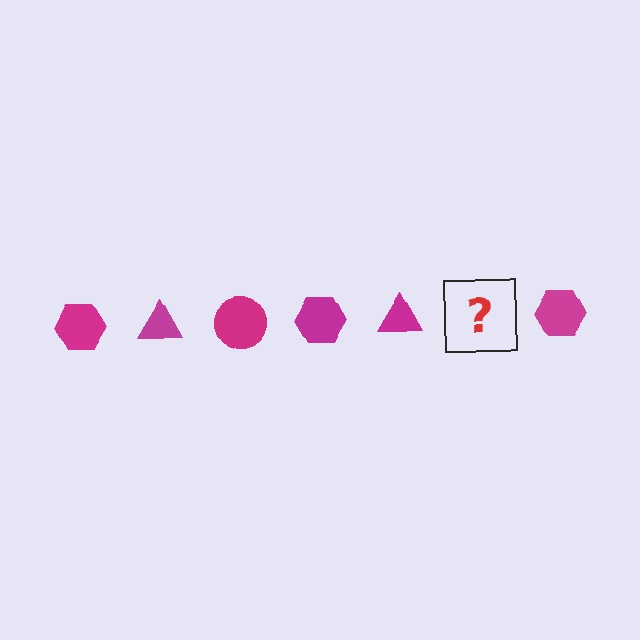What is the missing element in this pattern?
The missing element is a magenta circle.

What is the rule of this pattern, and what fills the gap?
The rule is that the pattern cycles through hexagon, triangle, circle shapes in magenta. The gap should be filled with a magenta circle.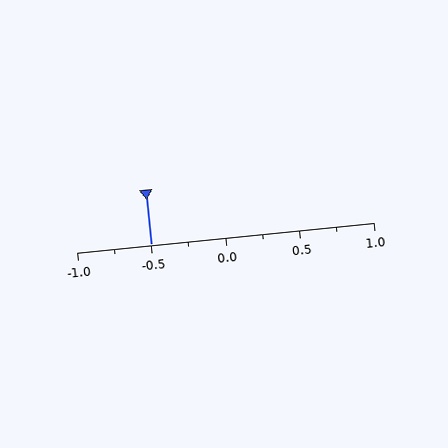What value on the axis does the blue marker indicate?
The marker indicates approximately -0.5.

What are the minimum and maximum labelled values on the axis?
The axis runs from -1.0 to 1.0.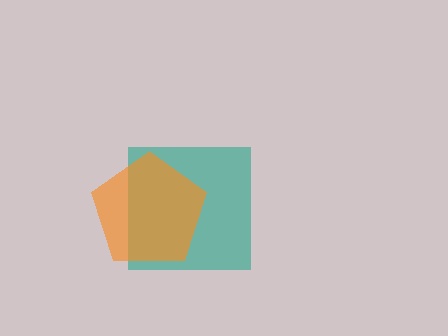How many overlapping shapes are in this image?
There are 2 overlapping shapes in the image.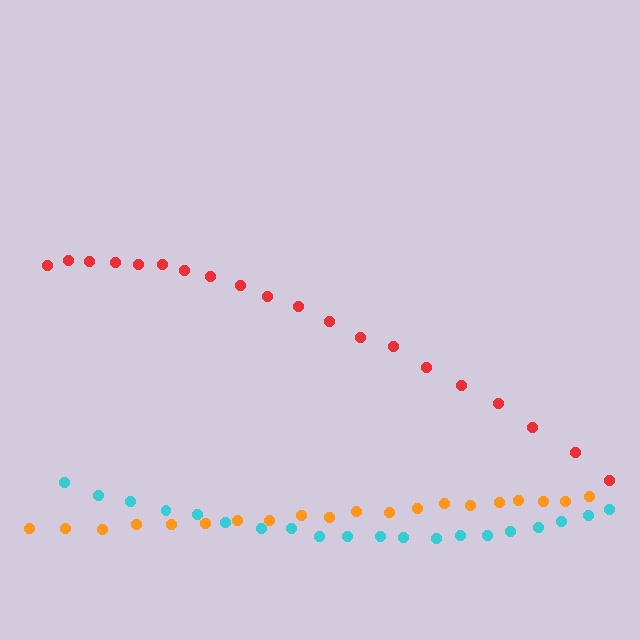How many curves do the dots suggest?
There are 3 distinct paths.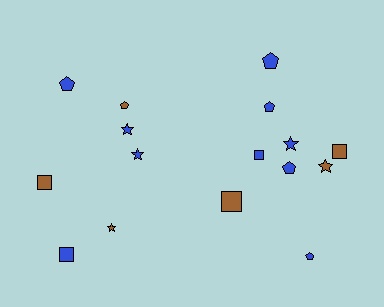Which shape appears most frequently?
Pentagon, with 6 objects.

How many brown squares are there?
There are 3 brown squares.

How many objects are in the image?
There are 16 objects.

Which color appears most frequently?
Blue, with 10 objects.